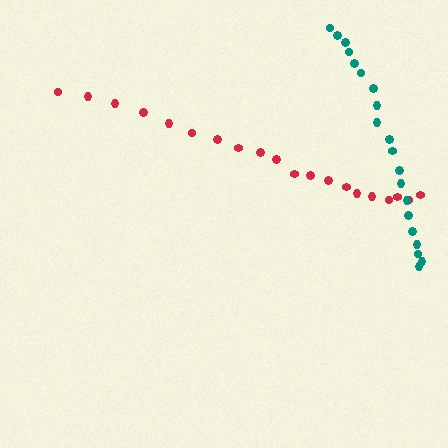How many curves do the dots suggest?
There are 2 distinct paths.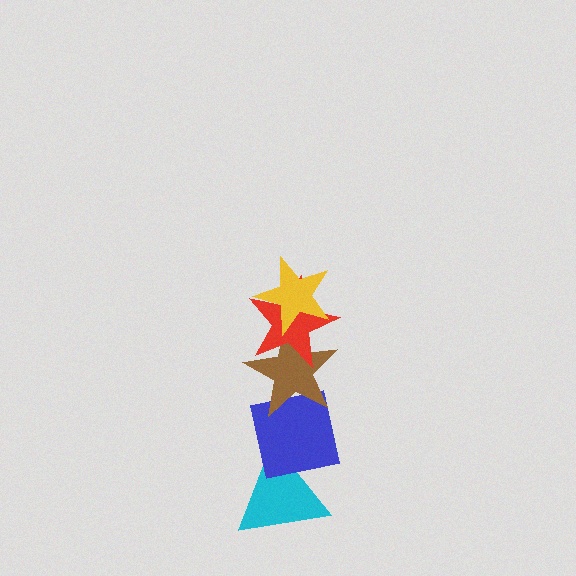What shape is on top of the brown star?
The red star is on top of the brown star.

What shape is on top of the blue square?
The brown star is on top of the blue square.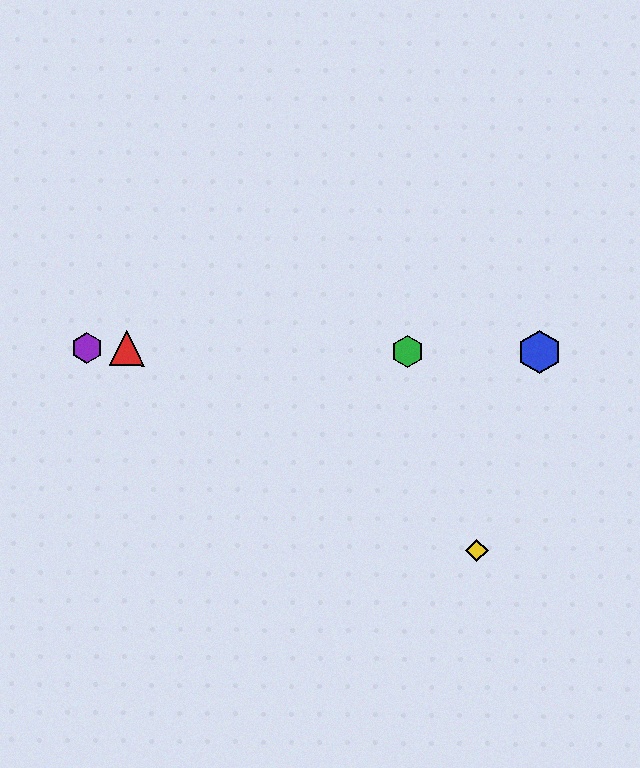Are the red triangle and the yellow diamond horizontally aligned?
No, the red triangle is at y≈349 and the yellow diamond is at y≈551.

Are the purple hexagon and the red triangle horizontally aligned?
Yes, both are at y≈348.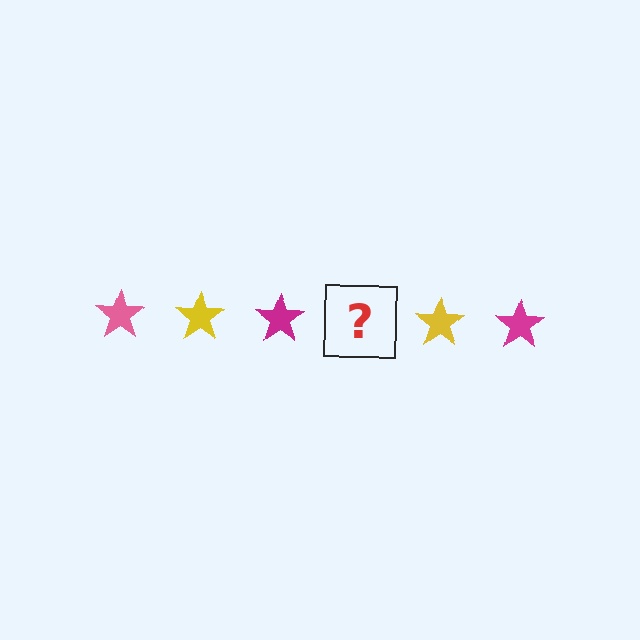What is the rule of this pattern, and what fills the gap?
The rule is that the pattern cycles through pink, yellow, magenta stars. The gap should be filled with a pink star.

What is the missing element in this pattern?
The missing element is a pink star.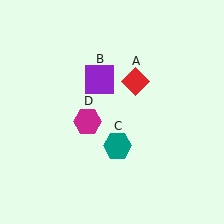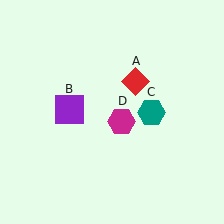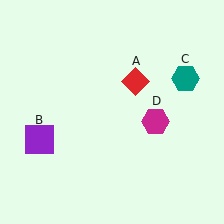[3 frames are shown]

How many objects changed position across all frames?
3 objects changed position: purple square (object B), teal hexagon (object C), magenta hexagon (object D).